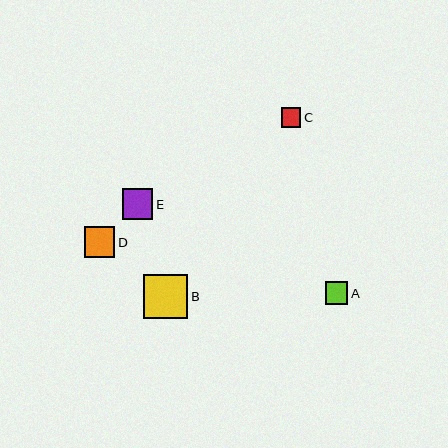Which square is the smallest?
Square C is the smallest with a size of approximately 20 pixels.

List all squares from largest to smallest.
From largest to smallest: B, D, E, A, C.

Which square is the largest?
Square B is the largest with a size of approximately 44 pixels.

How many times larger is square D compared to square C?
Square D is approximately 1.5 times the size of square C.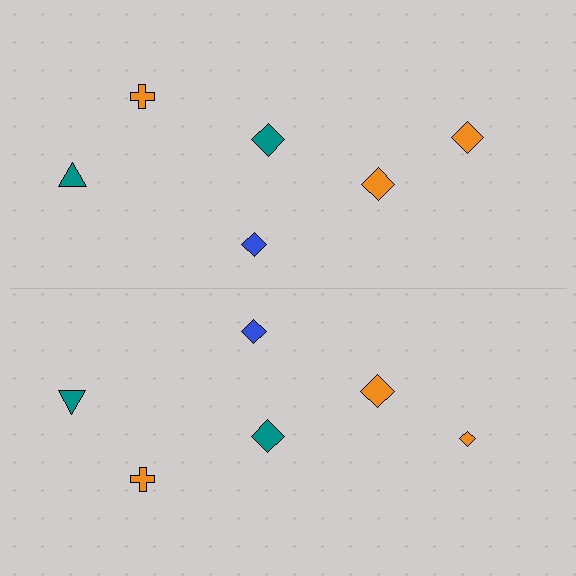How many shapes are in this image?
There are 12 shapes in this image.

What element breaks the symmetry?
The orange diamond on the bottom side has a different size than its mirror counterpart.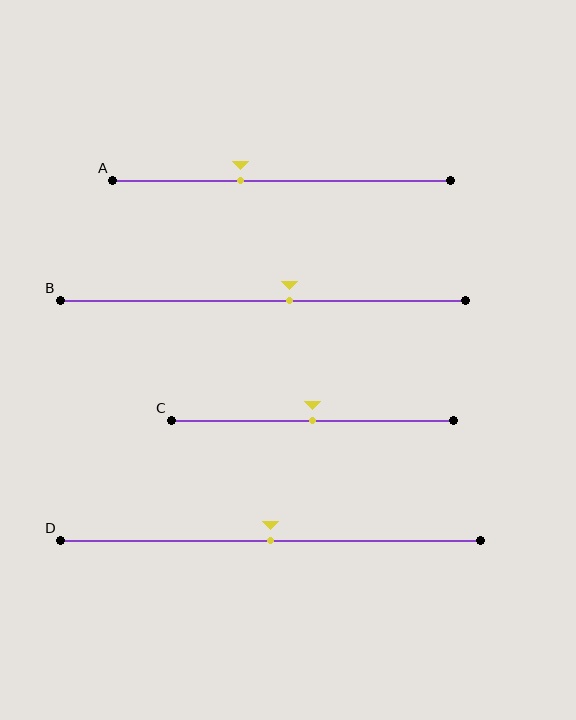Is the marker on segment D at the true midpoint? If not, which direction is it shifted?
Yes, the marker on segment D is at the true midpoint.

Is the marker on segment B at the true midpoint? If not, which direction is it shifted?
No, the marker on segment B is shifted to the right by about 6% of the segment length.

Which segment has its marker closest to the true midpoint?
Segment C has its marker closest to the true midpoint.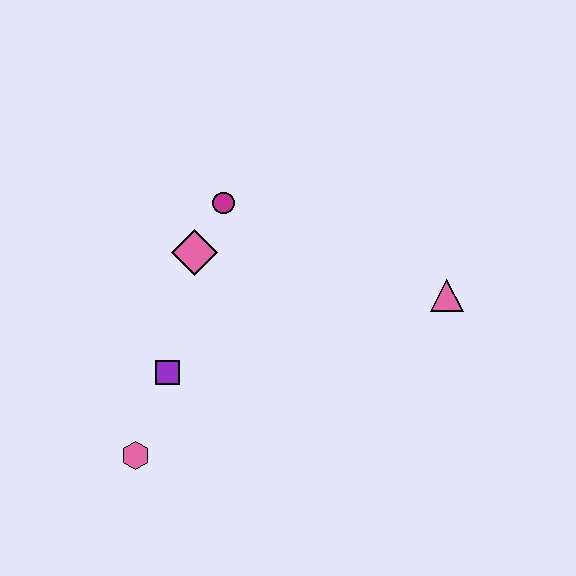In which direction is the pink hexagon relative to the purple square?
The pink hexagon is below the purple square.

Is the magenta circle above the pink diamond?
Yes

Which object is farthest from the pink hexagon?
The pink triangle is farthest from the pink hexagon.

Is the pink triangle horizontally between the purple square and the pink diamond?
No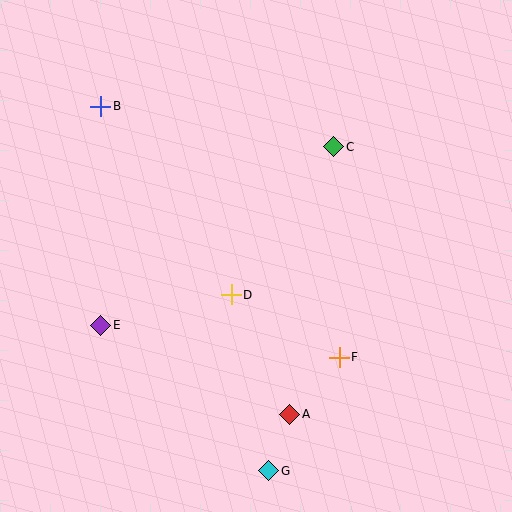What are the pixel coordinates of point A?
Point A is at (290, 414).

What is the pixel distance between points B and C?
The distance between B and C is 236 pixels.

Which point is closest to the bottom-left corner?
Point E is closest to the bottom-left corner.